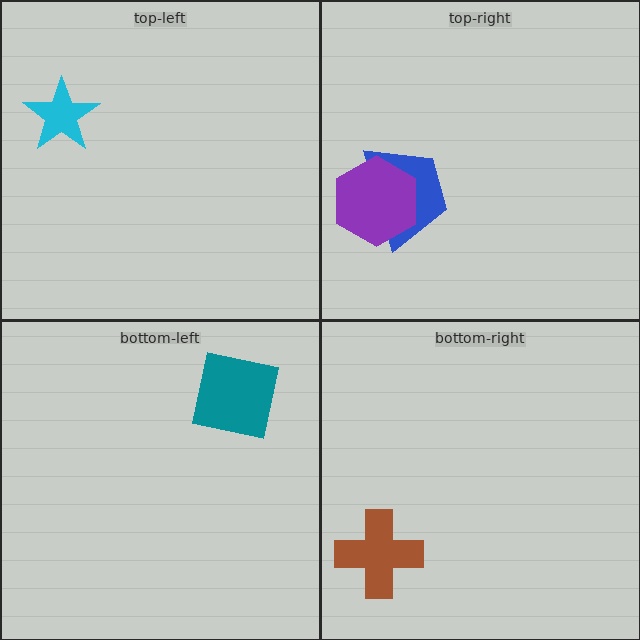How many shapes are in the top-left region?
1.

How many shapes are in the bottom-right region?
1.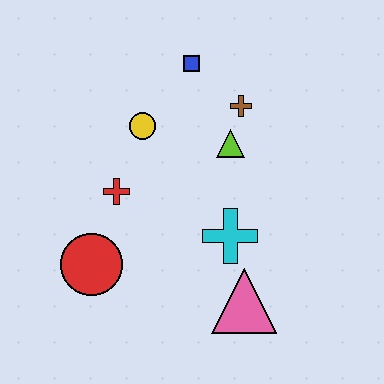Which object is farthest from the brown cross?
The red circle is farthest from the brown cross.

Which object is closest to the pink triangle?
The cyan cross is closest to the pink triangle.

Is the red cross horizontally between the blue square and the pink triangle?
No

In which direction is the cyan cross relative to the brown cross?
The cyan cross is below the brown cross.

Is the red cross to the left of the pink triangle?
Yes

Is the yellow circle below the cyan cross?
No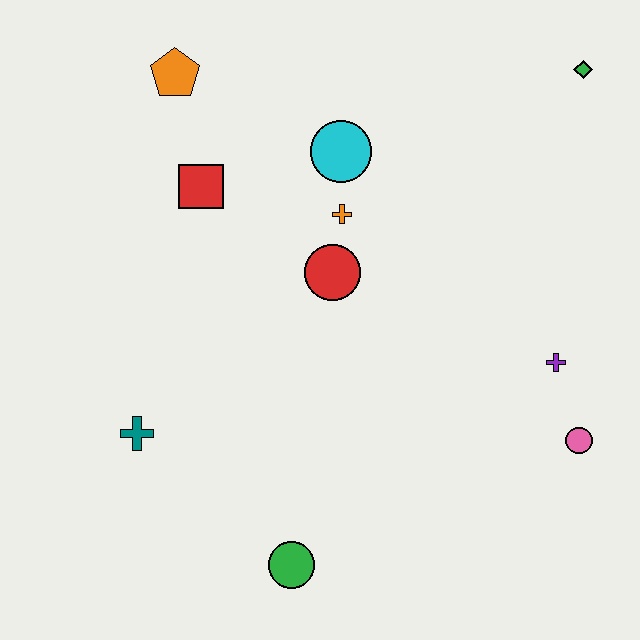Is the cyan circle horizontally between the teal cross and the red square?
No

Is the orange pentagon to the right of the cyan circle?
No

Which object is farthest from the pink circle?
The orange pentagon is farthest from the pink circle.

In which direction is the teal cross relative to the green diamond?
The teal cross is to the left of the green diamond.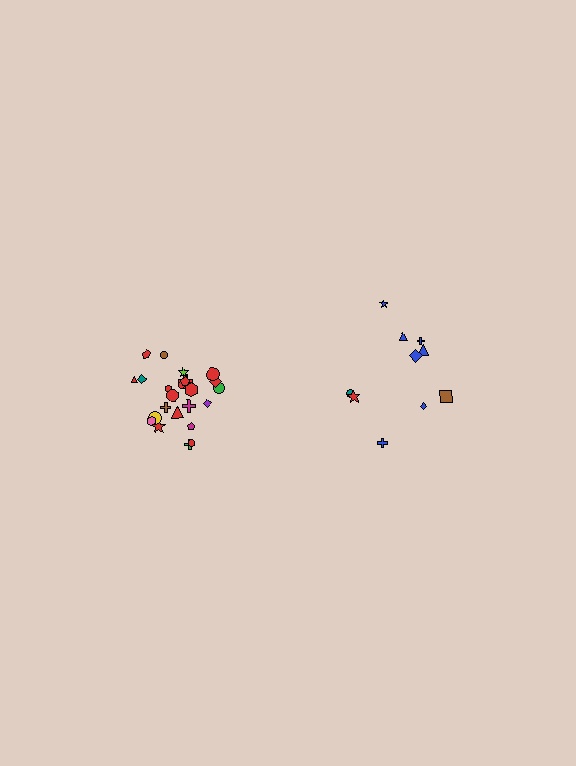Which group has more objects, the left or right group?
The left group.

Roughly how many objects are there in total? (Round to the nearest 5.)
Roughly 35 objects in total.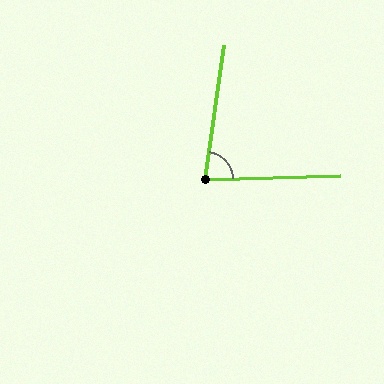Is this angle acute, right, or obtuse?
It is acute.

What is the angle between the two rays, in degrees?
Approximately 80 degrees.